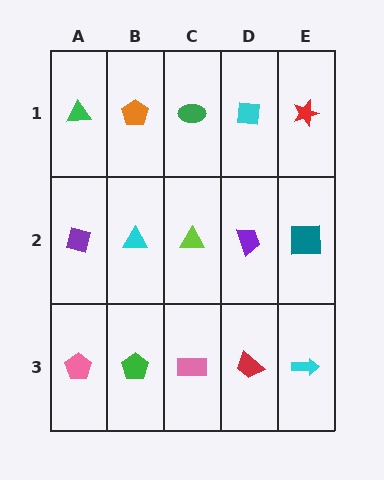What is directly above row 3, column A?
A purple square.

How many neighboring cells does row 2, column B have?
4.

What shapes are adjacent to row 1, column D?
A purple trapezoid (row 2, column D), a green ellipse (row 1, column C), a red star (row 1, column E).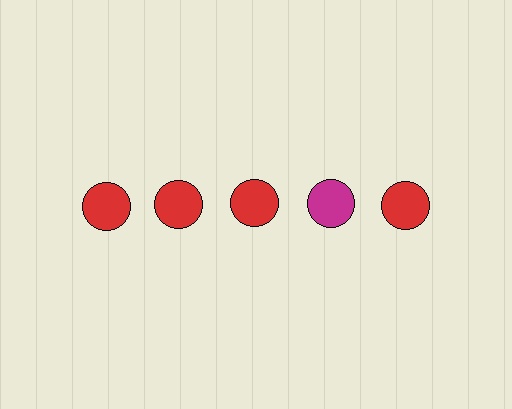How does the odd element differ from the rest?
It has a different color: magenta instead of red.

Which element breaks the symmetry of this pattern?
The magenta circle in the top row, second from right column breaks the symmetry. All other shapes are red circles.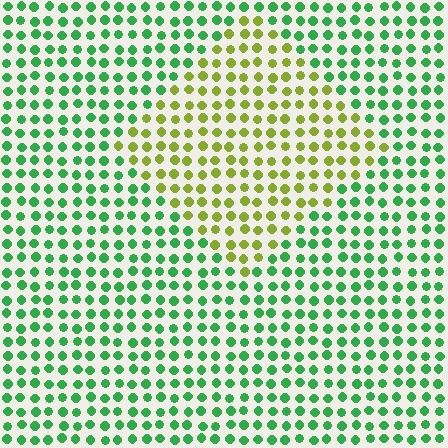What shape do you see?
I see a diamond.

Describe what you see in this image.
The image is filled with small green elements in a uniform arrangement. A diamond-shaped region is visible where the elements are tinted to a slightly different hue, forming a subtle color boundary.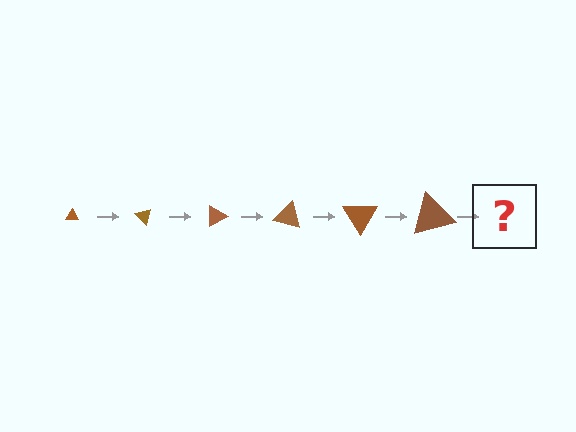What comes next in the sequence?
The next element should be a triangle, larger than the previous one and rotated 270 degrees from the start.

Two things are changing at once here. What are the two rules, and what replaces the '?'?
The two rules are that the triangle grows larger each step and it rotates 45 degrees each step. The '?' should be a triangle, larger than the previous one and rotated 270 degrees from the start.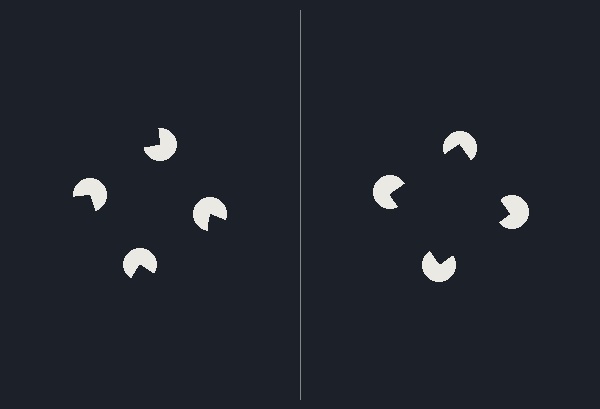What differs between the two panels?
The pac-man discs are positioned identically on both sides; only the wedge orientations differ. On the right they align to a square; on the left they are misaligned.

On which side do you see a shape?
An illusory square appears on the right side. On the left side the wedge cuts are rotated, so no coherent shape forms.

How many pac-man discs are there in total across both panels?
8 — 4 on each side.